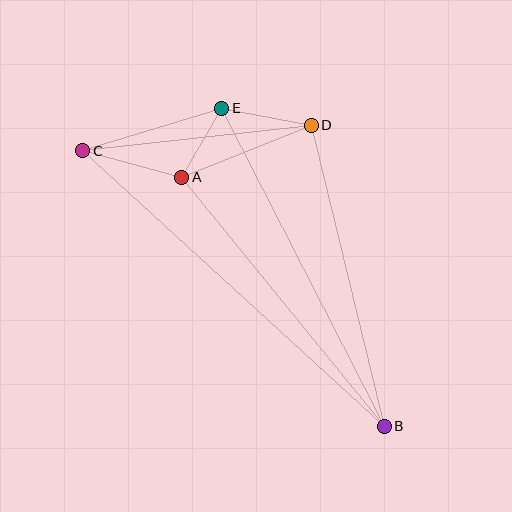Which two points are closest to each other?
Points A and E are closest to each other.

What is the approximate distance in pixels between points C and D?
The distance between C and D is approximately 230 pixels.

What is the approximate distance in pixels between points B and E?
The distance between B and E is approximately 357 pixels.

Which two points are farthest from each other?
Points B and C are farthest from each other.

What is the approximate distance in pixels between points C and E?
The distance between C and E is approximately 145 pixels.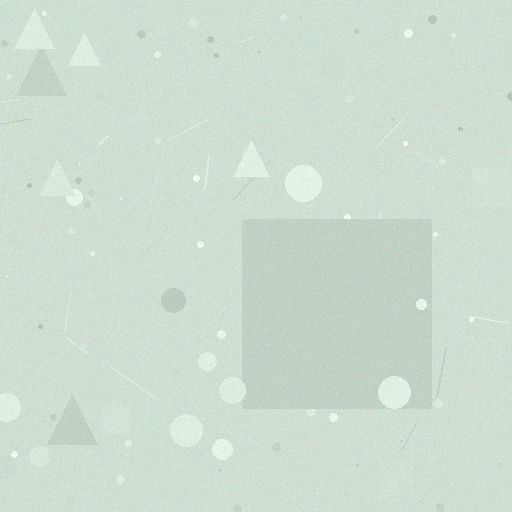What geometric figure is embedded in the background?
A square is embedded in the background.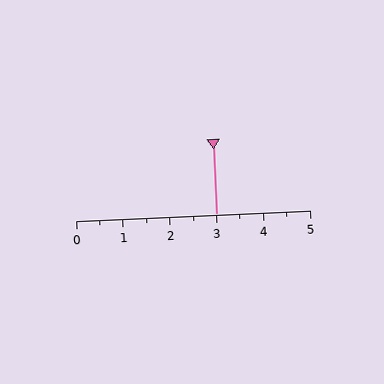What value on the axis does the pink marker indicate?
The marker indicates approximately 3.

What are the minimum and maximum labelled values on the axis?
The axis runs from 0 to 5.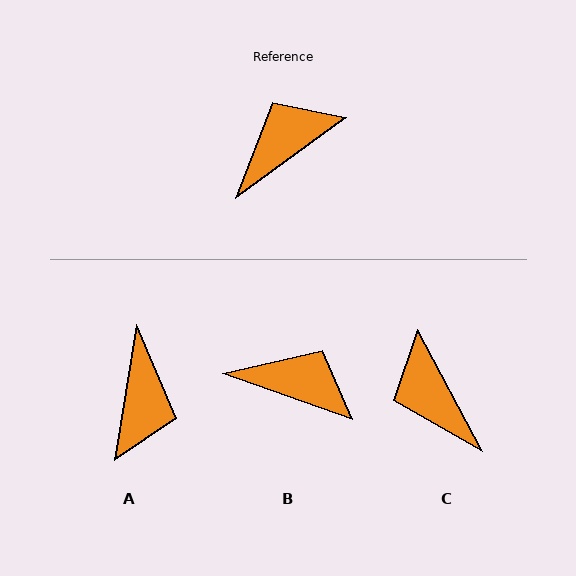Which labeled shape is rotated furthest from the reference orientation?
A, about 135 degrees away.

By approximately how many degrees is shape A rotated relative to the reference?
Approximately 135 degrees clockwise.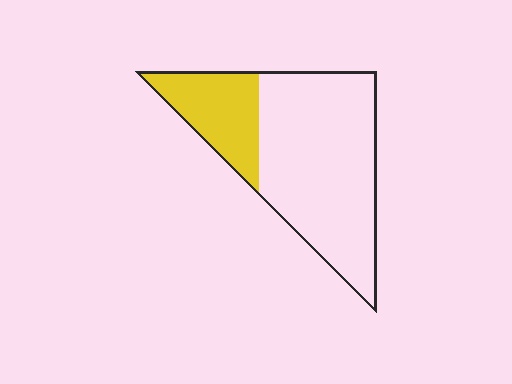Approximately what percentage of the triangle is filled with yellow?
Approximately 25%.